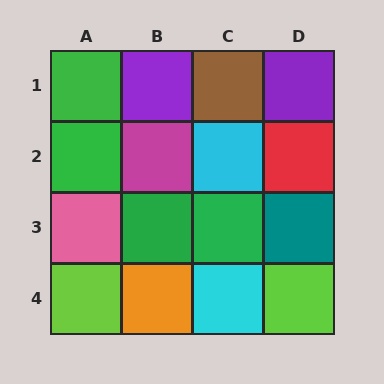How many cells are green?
4 cells are green.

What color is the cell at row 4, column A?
Lime.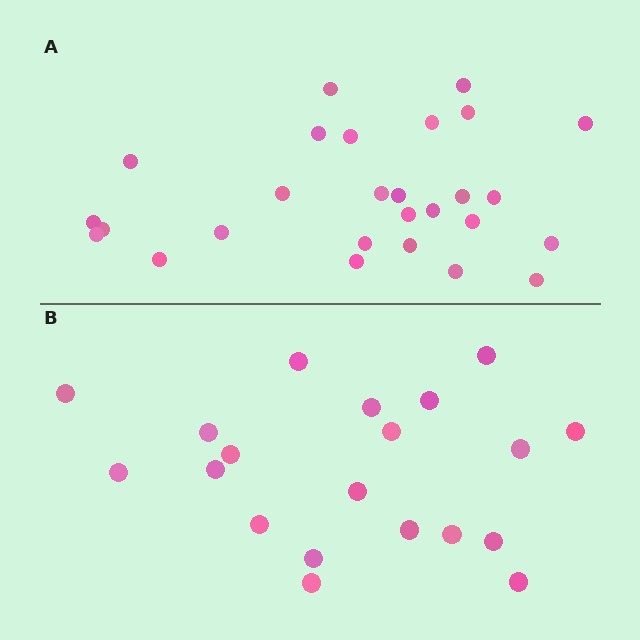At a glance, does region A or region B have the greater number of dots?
Region A (the top region) has more dots.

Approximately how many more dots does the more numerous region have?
Region A has roughly 8 or so more dots than region B.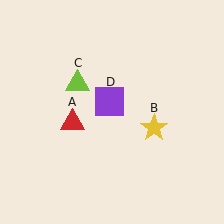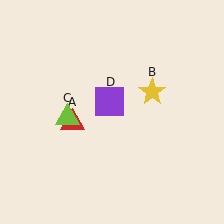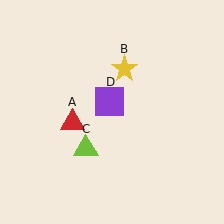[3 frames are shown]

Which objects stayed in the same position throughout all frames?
Red triangle (object A) and purple square (object D) remained stationary.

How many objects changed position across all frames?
2 objects changed position: yellow star (object B), lime triangle (object C).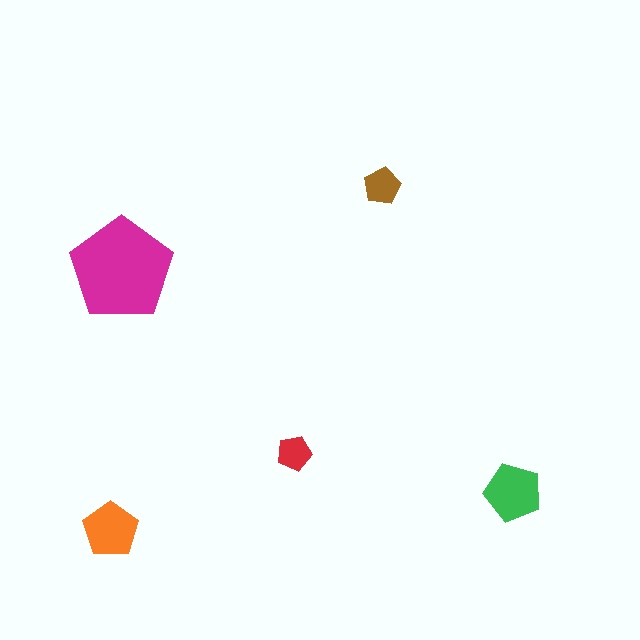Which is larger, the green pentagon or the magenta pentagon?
The magenta one.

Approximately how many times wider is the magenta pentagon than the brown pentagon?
About 3 times wider.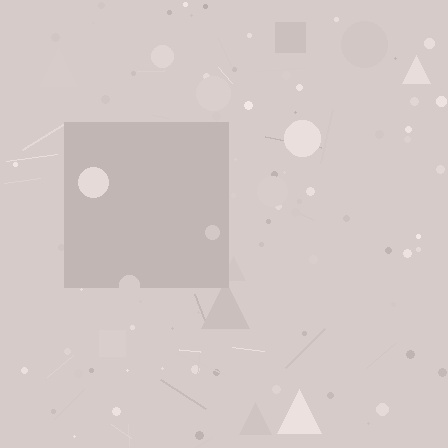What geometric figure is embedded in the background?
A square is embedded in the background.